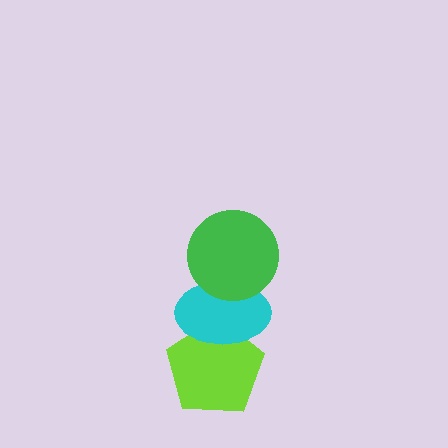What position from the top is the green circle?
The green circle is 1st from the top.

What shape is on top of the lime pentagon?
The cyan ellipse is on top of the lime pentagon.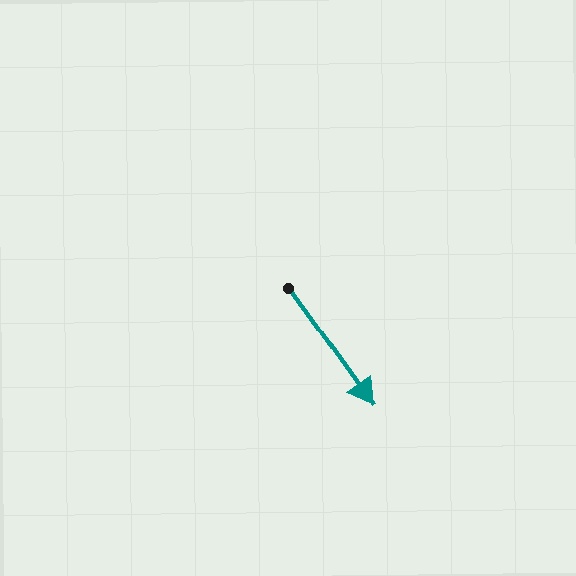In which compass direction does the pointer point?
Southeast.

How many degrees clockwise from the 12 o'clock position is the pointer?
Approximately 144 degrees.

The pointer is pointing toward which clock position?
Roughly 5 o'clock.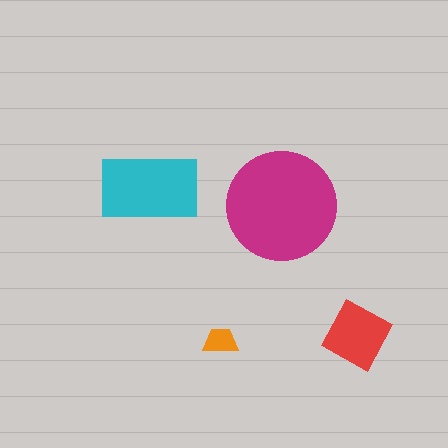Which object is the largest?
The magenta circle.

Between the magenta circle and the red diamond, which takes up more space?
The magenta circle.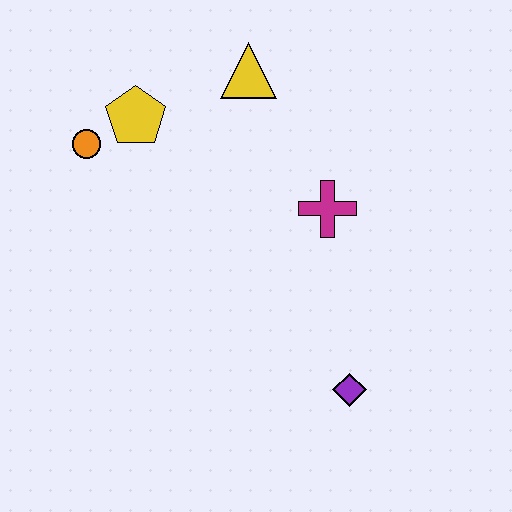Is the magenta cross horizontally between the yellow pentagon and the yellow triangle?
No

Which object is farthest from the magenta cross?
The orange circle is farthest from the magenta cross.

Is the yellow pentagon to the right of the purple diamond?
No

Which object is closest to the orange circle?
The yellow pentagon is closest to the orange circle.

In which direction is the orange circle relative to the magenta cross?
The orange circle is to the left of the magenta cross.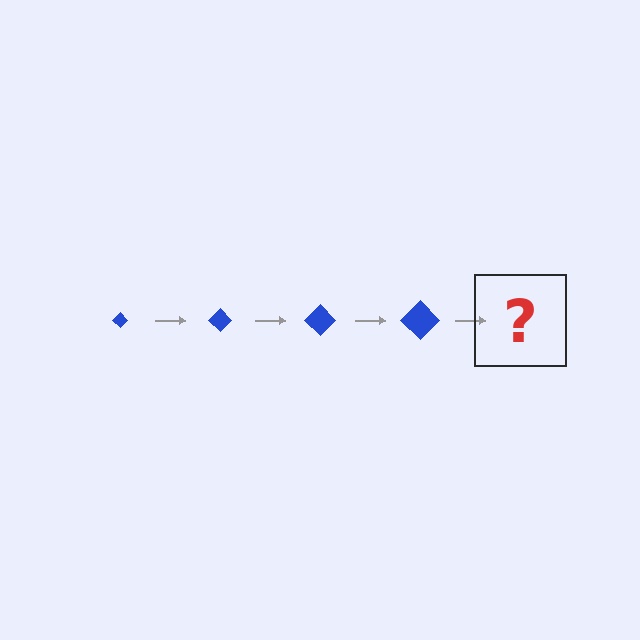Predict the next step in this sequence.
The next step is a blue diamond, larger than the previous one.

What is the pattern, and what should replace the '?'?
The pattern is that the diamond gets progressively larger each step. The '?' should be a blue diamond, larger than the previous one.